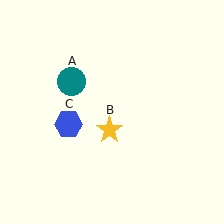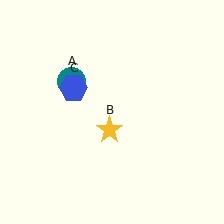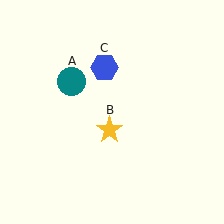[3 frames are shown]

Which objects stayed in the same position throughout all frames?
Teal circle (object A) and yellow star (object B) remained stationary.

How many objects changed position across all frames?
1 object changed position: blue hexagon (object C).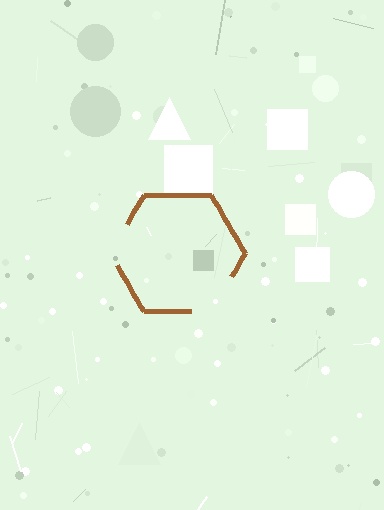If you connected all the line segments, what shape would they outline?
They would outline a hexagon.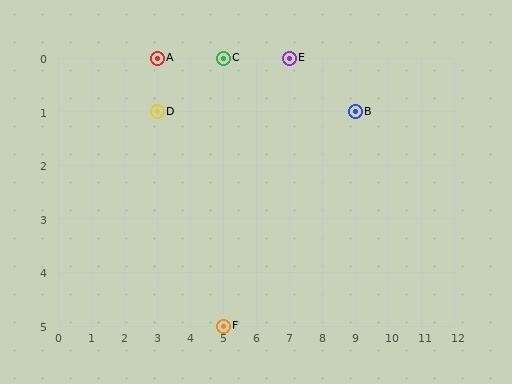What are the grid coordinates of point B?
Point B is at grid coordinates (9, 1).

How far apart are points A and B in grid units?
Points A and B are 6 columns and 1 row apart (about 6.1 grid units diagonally).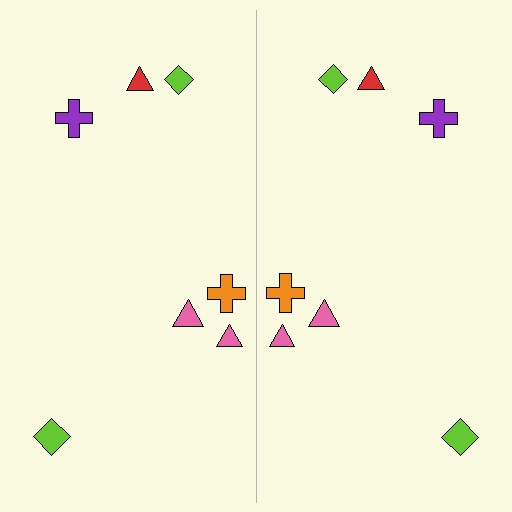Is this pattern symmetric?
Yes, this pattern has bilateral (reflection) symmetry.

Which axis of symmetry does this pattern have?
The pattern has a vertical axis of symmetry running through the center of the image.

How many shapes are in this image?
There are 14 shapes in this image.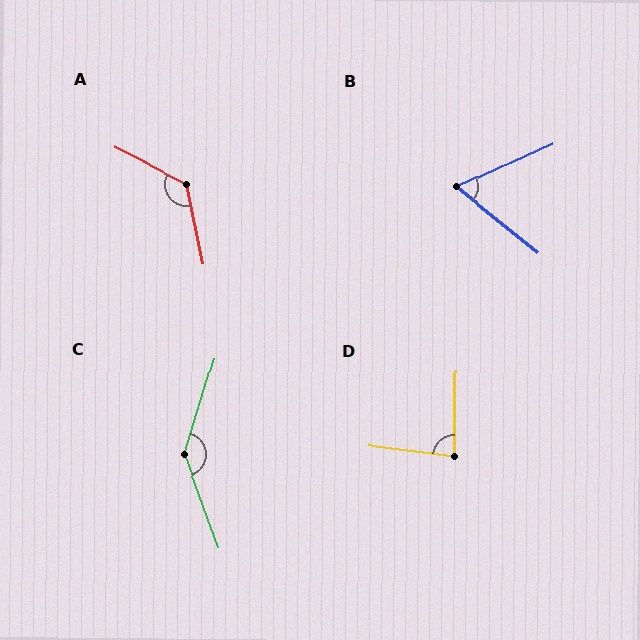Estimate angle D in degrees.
Approximately 84 degrees.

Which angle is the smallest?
B, at approximately 64 degrees.